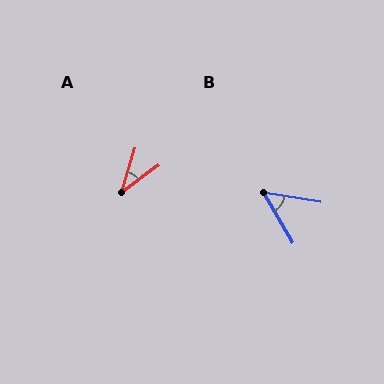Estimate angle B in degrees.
Approximately 51 degrees.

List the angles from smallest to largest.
A (37°), B (51°).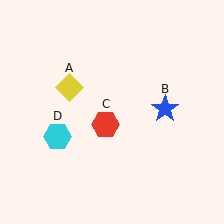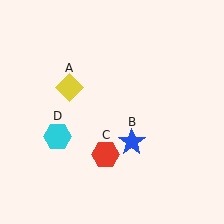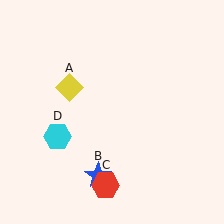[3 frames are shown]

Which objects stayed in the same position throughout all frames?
Yellow diamond (object A) and cyan hexagon (object D) remained stationary.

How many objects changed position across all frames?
2 objects changed position: blue star (object B), red hexagon (object C).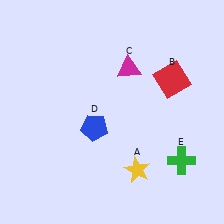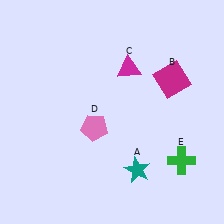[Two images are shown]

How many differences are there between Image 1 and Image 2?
There are 3 differences between the two images.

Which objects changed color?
A changed from yellow to teal. B changed from red to magenta. D changed from blue to pink.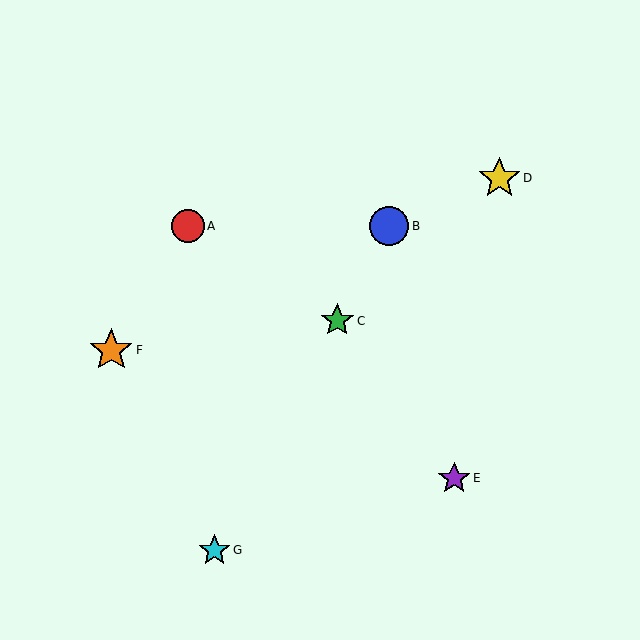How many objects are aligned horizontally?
2 objects (A, B) are aligned horizontally.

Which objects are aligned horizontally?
Objects A, B are aligned horizontally.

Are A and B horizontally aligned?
Yes, both are at y≈226.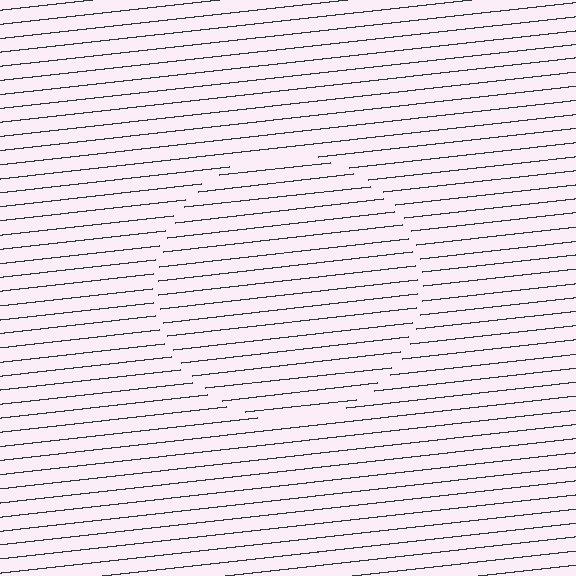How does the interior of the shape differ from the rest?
The interior of the shape contains the same grating, shifted by half a period — the contour is defined by the phase discontinuity where line-ends from the inner and outer gratings abut.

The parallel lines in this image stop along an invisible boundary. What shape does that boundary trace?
An illusory circle. The interior of the shape contains the same grating, shifted by half a period — the contour is defined by the phase discontinuity where line-ends from the inner and outer gratings abut.